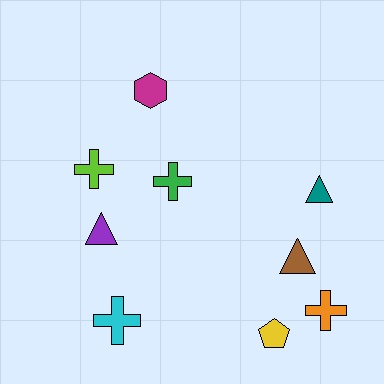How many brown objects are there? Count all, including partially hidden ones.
There is 1 brown object.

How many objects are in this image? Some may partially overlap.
There are 9 objects.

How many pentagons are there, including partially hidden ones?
There is 1 pentagon.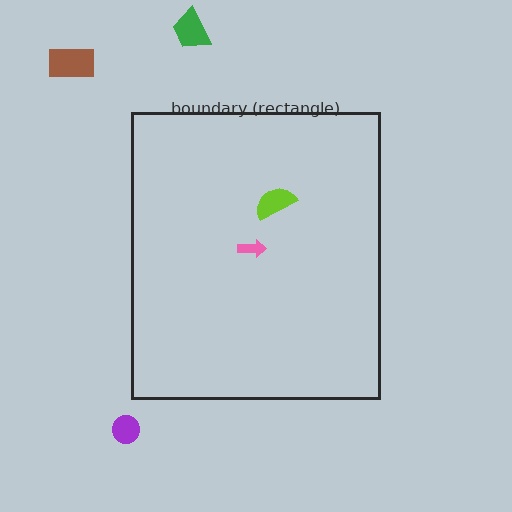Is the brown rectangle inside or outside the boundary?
Outside.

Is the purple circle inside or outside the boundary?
Outside.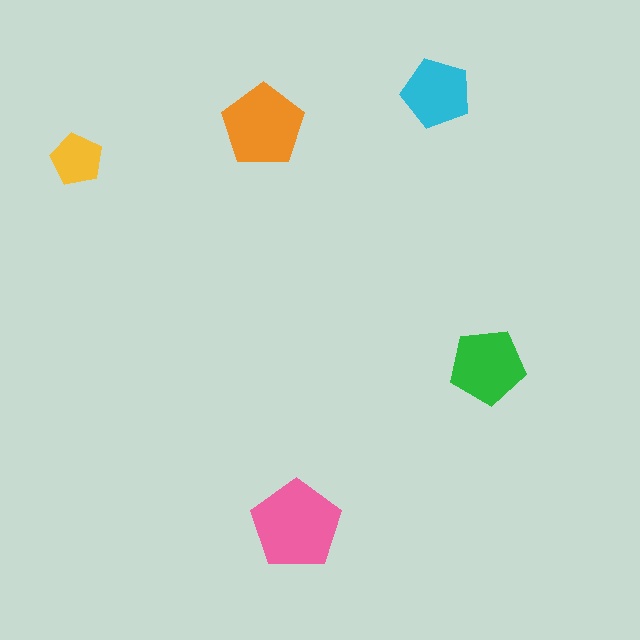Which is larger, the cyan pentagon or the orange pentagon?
The orange one.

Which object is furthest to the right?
The green pentagon is rightmost.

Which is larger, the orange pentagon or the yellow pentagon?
The orange one.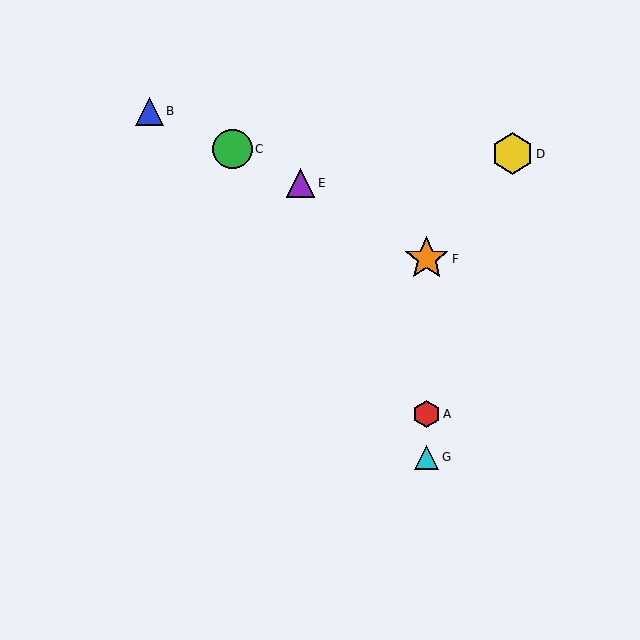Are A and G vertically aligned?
Yes, both are at x≈427.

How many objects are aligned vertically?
3 objects (A, F, G) are aligned vertically.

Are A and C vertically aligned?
No, A is at x≈427 and C is at x≈232.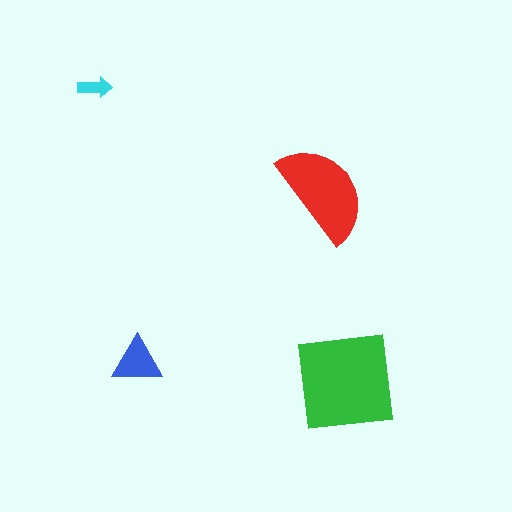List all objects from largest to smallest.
The green square, the red semicircle, the blue triangle, the cyan arrow.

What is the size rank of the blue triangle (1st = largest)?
3rd.